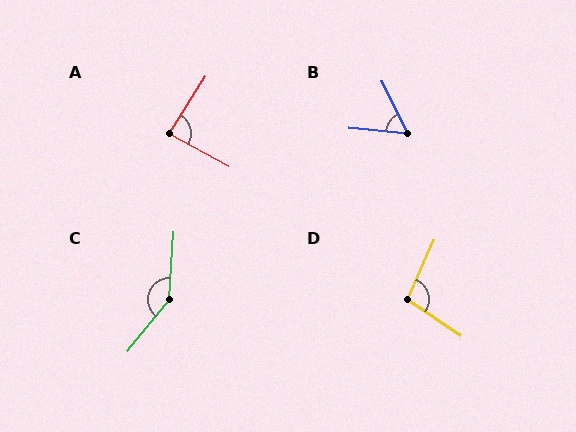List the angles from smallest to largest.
B (58°), A (87°), D (100°), C (144°).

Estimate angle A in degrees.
Approximately 87 degrees.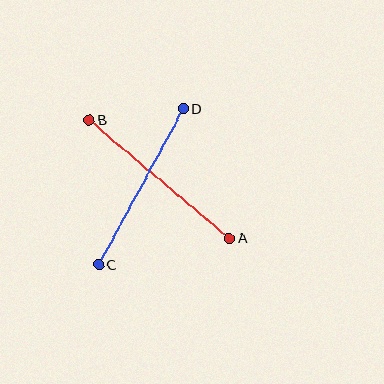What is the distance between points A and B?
The distance is approximately 184 pixels.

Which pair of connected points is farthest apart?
Points A and B are farthest apart.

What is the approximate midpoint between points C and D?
The midpoint is at approximately (141, 187) pixels.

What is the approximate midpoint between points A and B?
The midpoint is at approximately (159, 180) pixels.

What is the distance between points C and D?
The distance is approximately 177 pixels.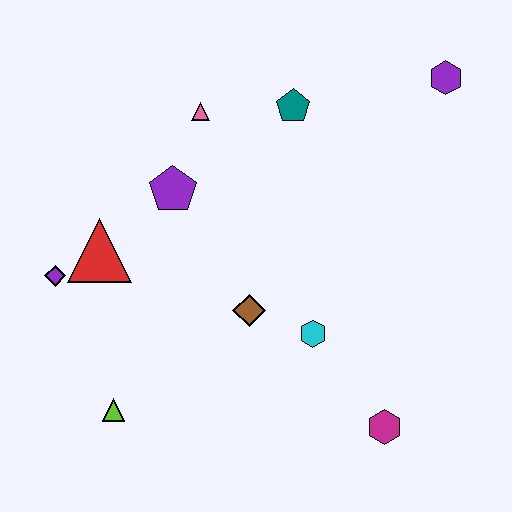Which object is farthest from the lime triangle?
The purple hexagon is farthest from the lime triangle.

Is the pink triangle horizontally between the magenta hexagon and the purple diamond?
Yes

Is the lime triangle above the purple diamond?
No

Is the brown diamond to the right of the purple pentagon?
Yes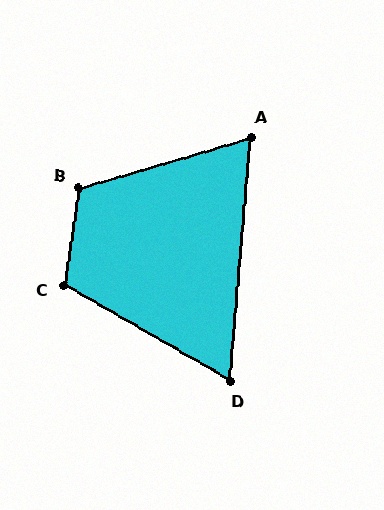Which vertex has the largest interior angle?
B, at approximately 115 degrees.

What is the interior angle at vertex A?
Approximately 69 degrees (acute).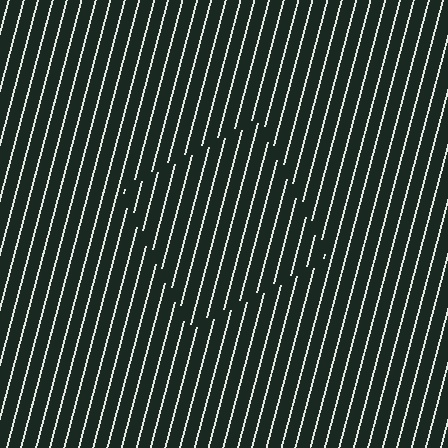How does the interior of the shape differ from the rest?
The interior of the shape contains the same grating, shifted by half a period — the contour is defined by the phase discontinuity where line-ends from the inner and outer gratings abut.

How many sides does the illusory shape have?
4 sides — the line-ends trace a square.